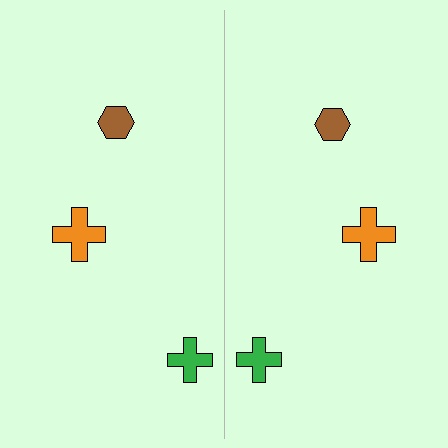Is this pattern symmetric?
Yes, this pattern has bilateral (reflection) symmetry.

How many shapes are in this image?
There are 6 shapes in this image.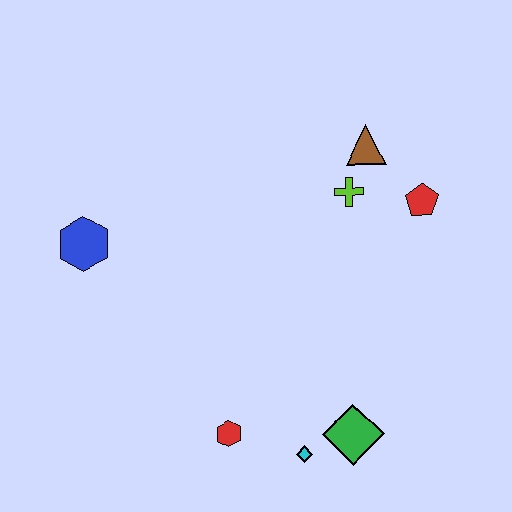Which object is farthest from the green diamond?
The blue hexagon is farthest from the green diamond.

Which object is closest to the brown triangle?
The lime cross is closest to the brown triangle.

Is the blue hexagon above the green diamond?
Yes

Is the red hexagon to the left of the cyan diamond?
Yes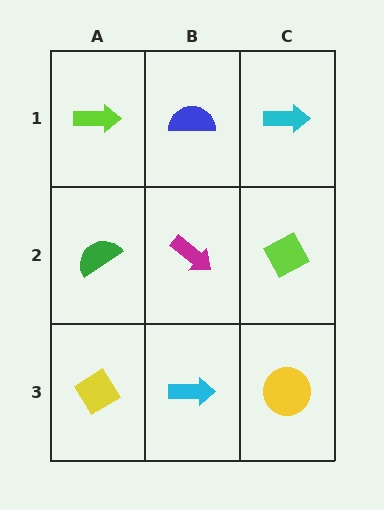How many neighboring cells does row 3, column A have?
2.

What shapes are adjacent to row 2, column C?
A cyan arrow (row 1, column C), a yellow circle (row 3, column C), a magenta arrow (row 2, column B).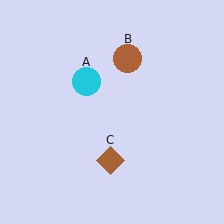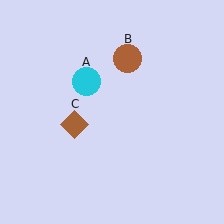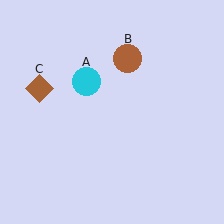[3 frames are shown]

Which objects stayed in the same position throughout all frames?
Cyan circle (object A) and brown circle (object B) remained stationary.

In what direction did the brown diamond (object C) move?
The brown diamond (object C) moved up and to the left.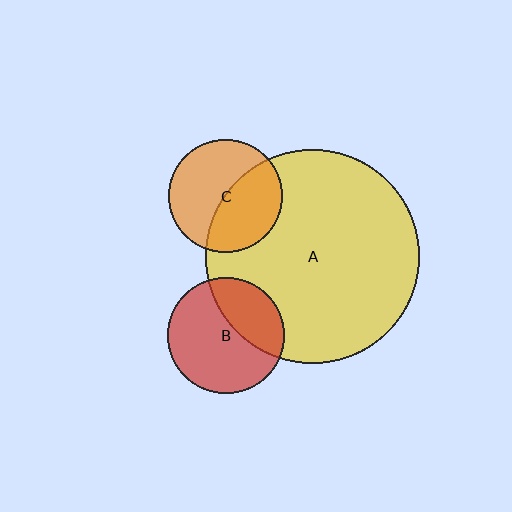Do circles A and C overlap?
Yes.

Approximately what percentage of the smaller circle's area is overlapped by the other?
Approximately 45%.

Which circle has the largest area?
Circle A (yellow).